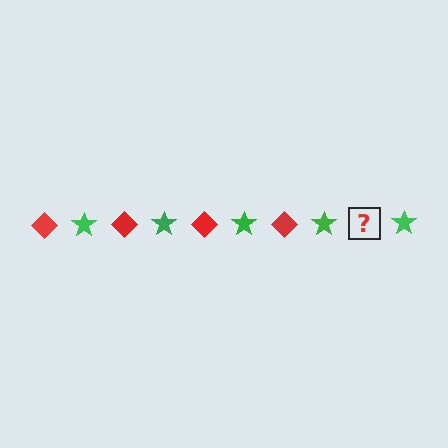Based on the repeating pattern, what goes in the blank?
The blank should be a red diamond.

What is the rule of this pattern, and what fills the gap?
The rule is that the pattern alternates between red diamond and green star. The gap should be filled with a red diamond.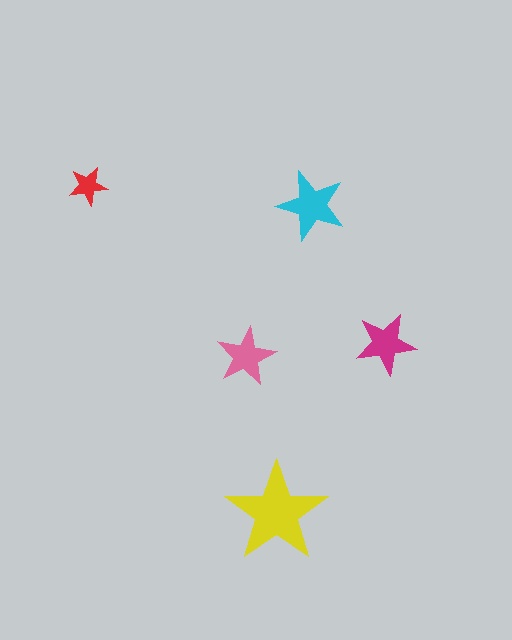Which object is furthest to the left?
The red star is leftmost.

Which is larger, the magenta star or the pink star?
The magenta one.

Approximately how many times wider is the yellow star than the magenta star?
About 1.5 times wider.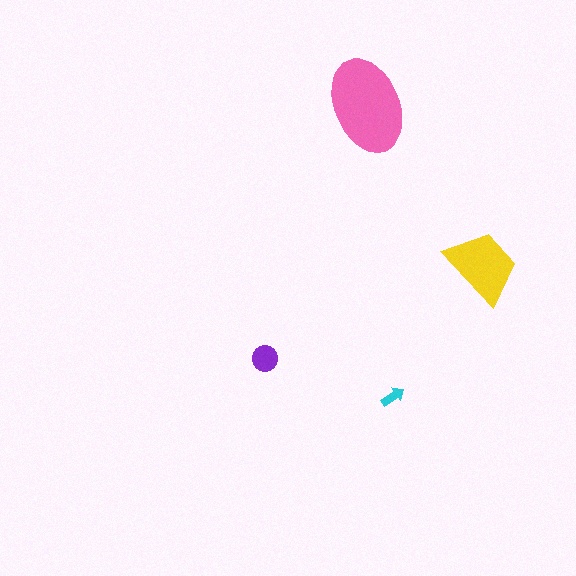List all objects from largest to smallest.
The pink ellipse, the yellow trapezoid, the purple circle, the cyan arrow.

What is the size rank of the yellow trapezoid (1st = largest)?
2nd.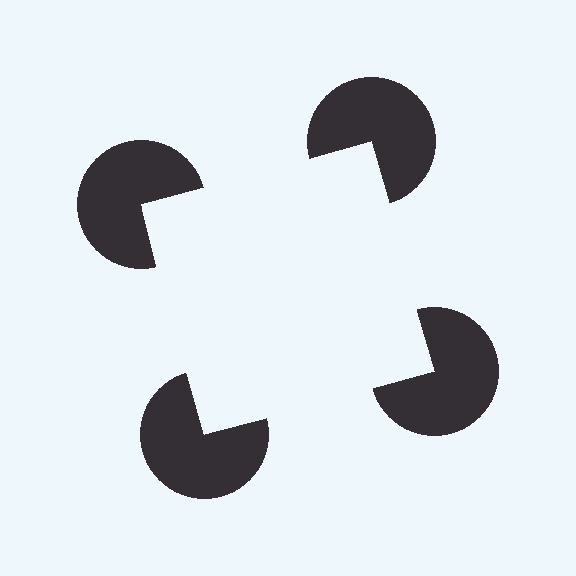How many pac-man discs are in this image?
There are 4 — one at each vertex of the illusory square.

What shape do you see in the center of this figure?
An illusory square — its edges are inferred from the aligned wedge cuts in the pac-man discs, not physically drawn.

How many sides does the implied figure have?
4 sides.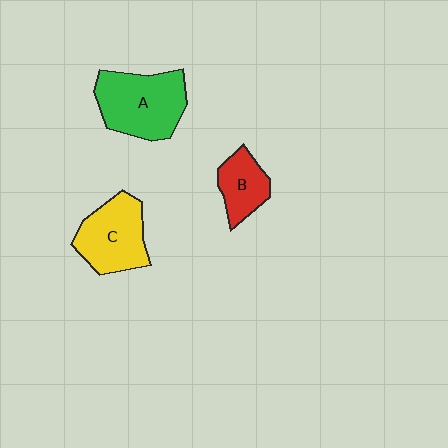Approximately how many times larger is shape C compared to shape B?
Approximately 1.6 times.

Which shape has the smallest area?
Shape B (red).